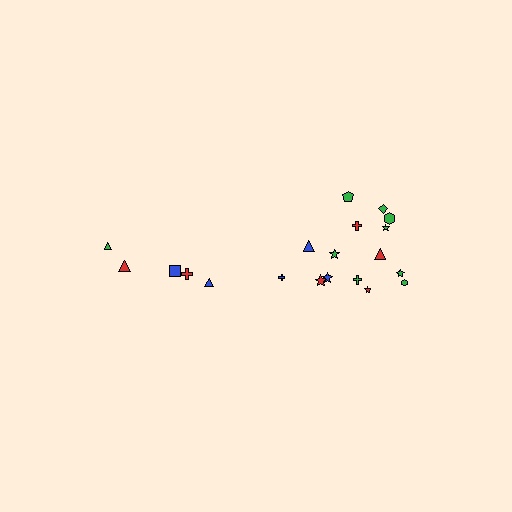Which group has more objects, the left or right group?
The right group.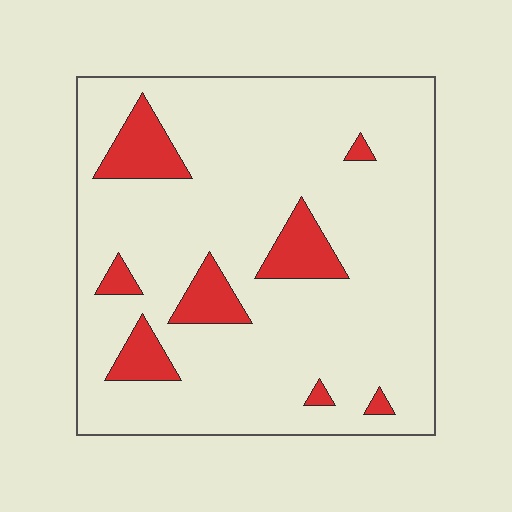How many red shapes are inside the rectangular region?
8.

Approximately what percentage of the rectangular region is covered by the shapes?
Approximately 15%.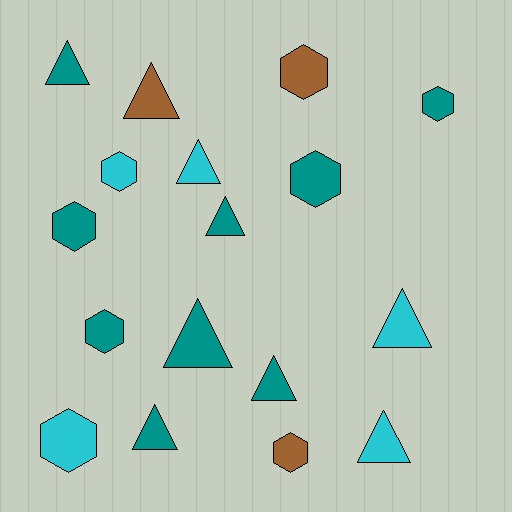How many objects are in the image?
There are 17 objects.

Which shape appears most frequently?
Triangle, with 9 objects.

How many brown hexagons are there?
There are 2 brown hexagons.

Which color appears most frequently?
Teal, with 9 objects.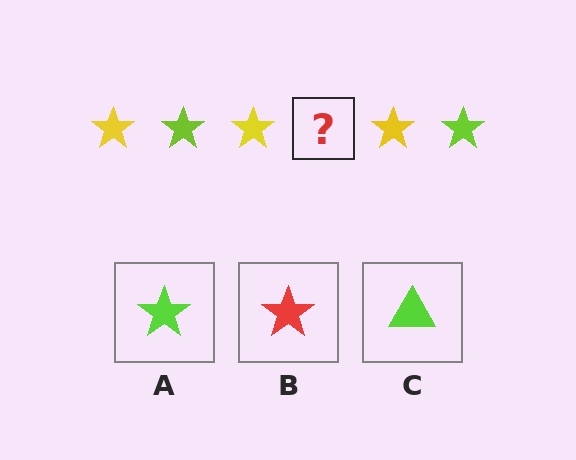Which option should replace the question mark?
Option A.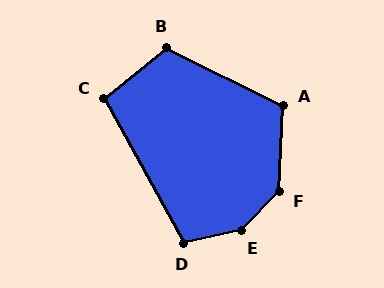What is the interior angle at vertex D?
Approximately 106 degrees (obtuse).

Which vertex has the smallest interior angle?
C, at approximately 100 degrees.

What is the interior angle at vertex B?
Approximately 115 degrees (obtuse).